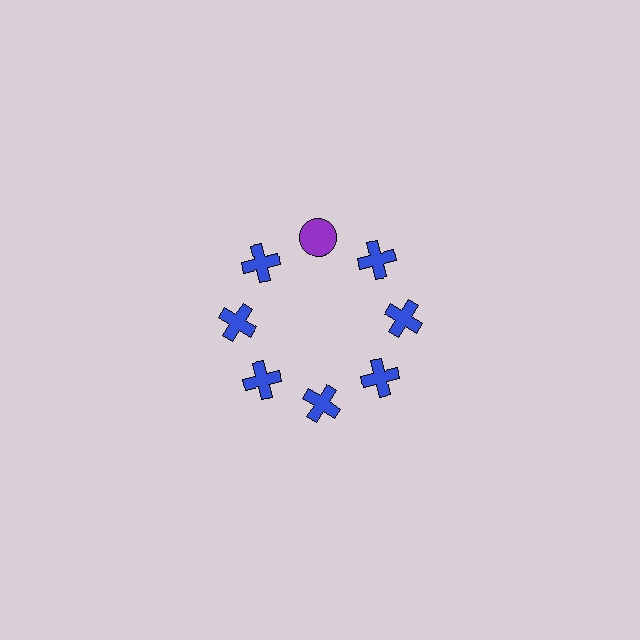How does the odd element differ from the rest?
It differs in both color (purple instead of blue) and shape (circle instead of cross).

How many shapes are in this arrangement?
There are 8 shapes arranged in a ring pattern.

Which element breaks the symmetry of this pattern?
The purple circle at roughly the 12 o'clock position breaks the symmetry. All other shapes are blue crosses.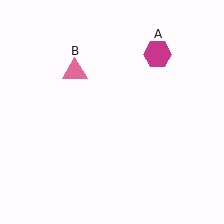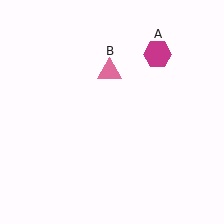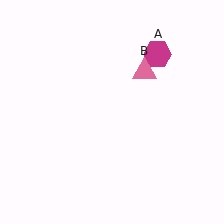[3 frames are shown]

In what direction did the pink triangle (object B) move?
The pink triangle (object B) moved right.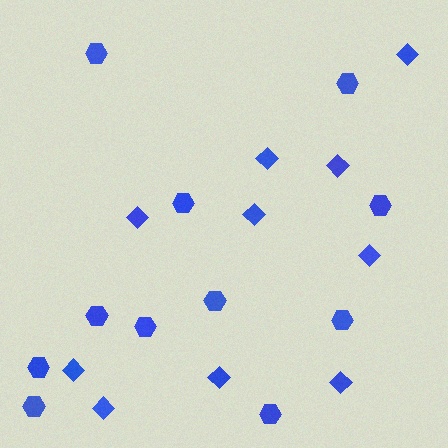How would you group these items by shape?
There are 2 groups: one group of diamonds (10) and one group of hexagons (11).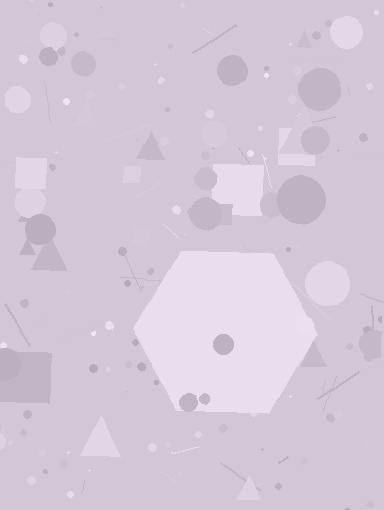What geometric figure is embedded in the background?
A hexagon is embedded in the background.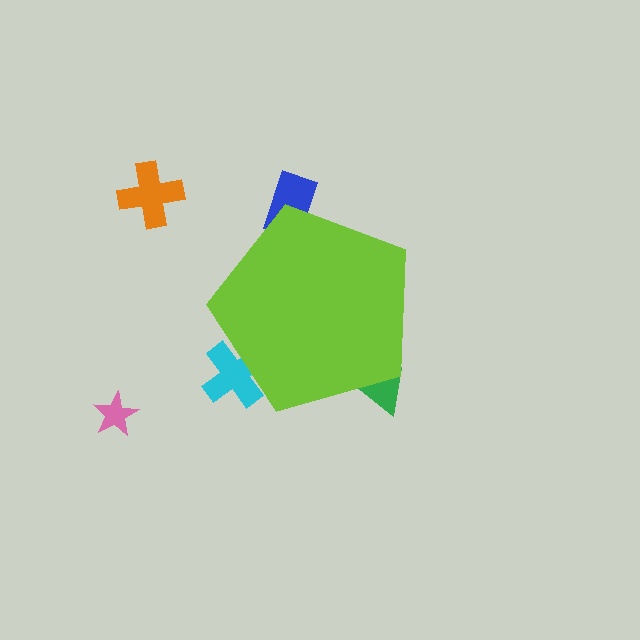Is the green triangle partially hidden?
Yes, the green triangle is partially hidden behind the lime pentagon.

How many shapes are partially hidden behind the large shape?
3 shapes are partially hidden.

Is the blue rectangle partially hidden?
Yes, the blue rectangle is partially hidden behind the lime pentagon.